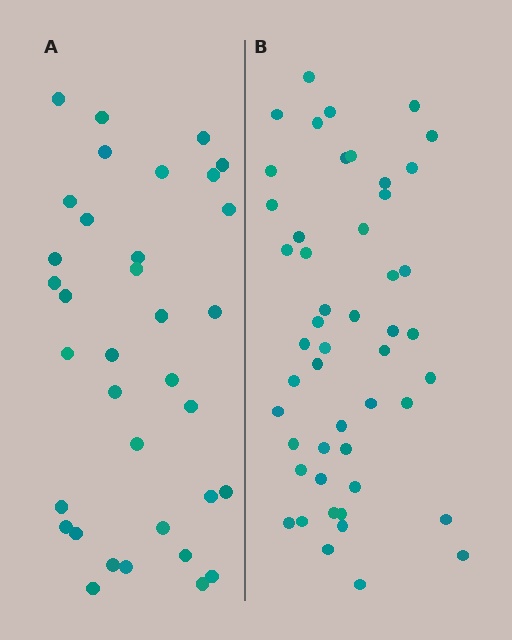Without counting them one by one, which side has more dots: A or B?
Region B (the right region) has more dots.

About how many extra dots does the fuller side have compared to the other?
Region B has approximately 15 more dots than region A.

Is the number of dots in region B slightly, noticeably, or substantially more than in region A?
Region B has noticeably more, but not dramatically so. The ratio is roughly 1.4 to 1.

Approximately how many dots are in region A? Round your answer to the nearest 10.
About 40 dots. (The exact count is 35, which rounds to 40.)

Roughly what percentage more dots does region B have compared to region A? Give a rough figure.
About 40% more.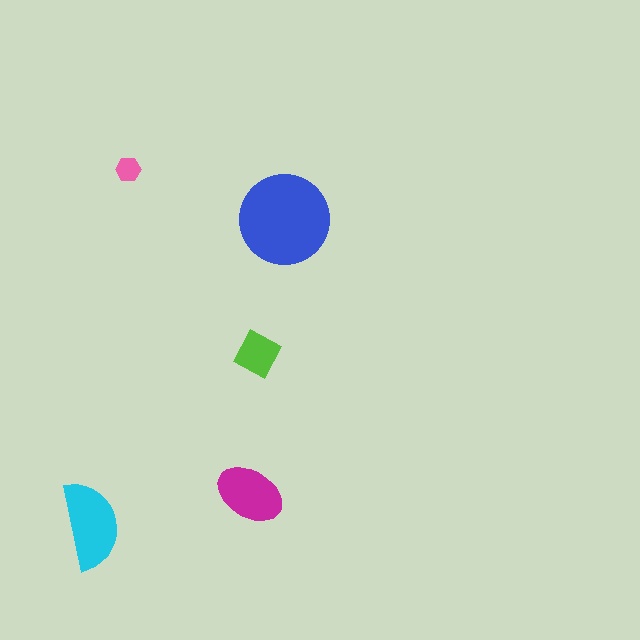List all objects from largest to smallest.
The blue circle, the cyan semicircle, the magenta ellipse, the lime diamond, the pink hexagon.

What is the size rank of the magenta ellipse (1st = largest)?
3rd.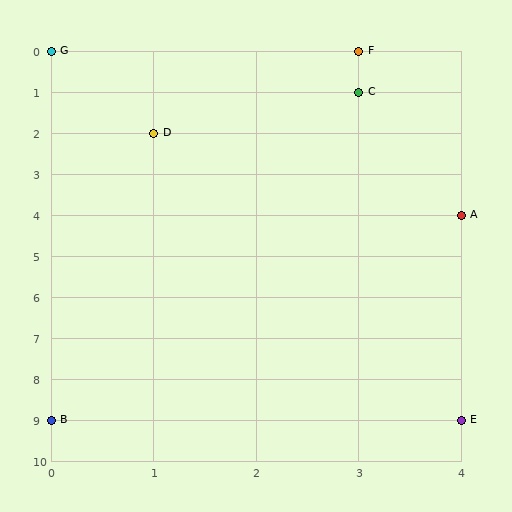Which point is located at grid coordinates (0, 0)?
Point G is at (0, 0).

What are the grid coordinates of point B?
Point B is at grid coordinates (0, 9).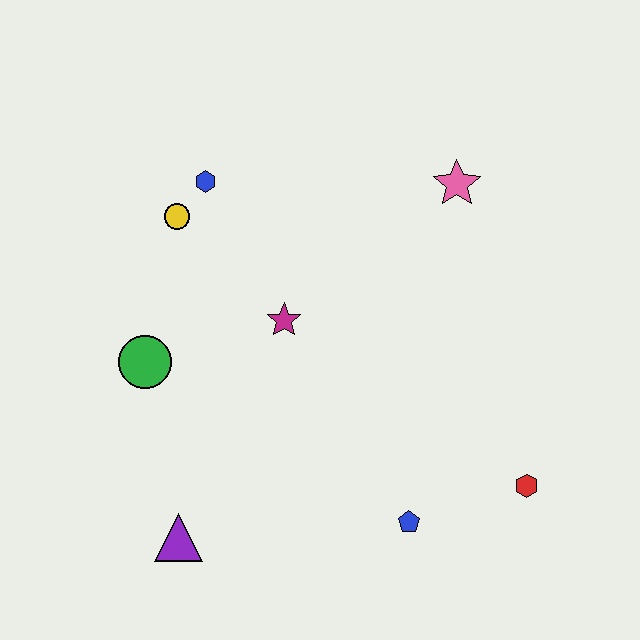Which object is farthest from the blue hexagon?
The red hexagon is farthest from the blue hexagon.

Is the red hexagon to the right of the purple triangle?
Yes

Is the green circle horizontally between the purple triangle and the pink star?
No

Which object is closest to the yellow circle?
The blue hexagon is closest to the yellow circle.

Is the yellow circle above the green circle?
Yes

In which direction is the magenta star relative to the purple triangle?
The magenta star is above the purple triangle.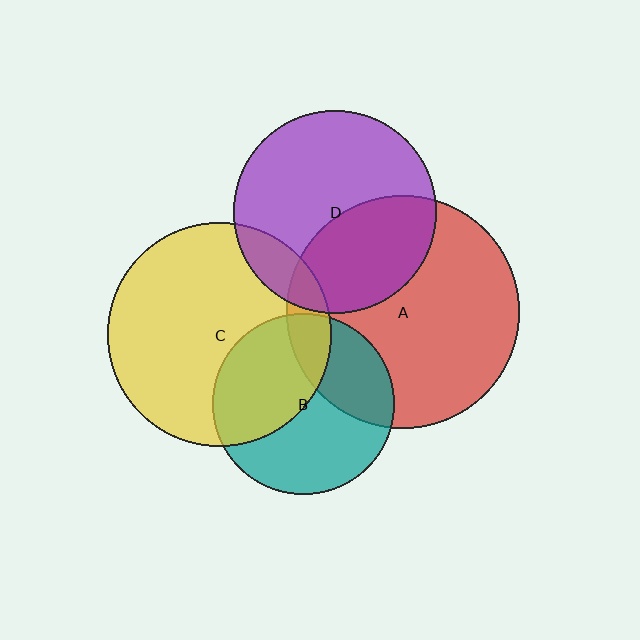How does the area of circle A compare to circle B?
Approximately 1.6 times.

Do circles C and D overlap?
Yes.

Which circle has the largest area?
Circle A (red).